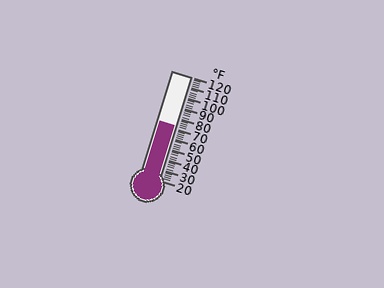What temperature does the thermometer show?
The thermometer shows approximately 72°F.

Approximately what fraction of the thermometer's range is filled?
The thermometer is filled to approximately 50% of its range.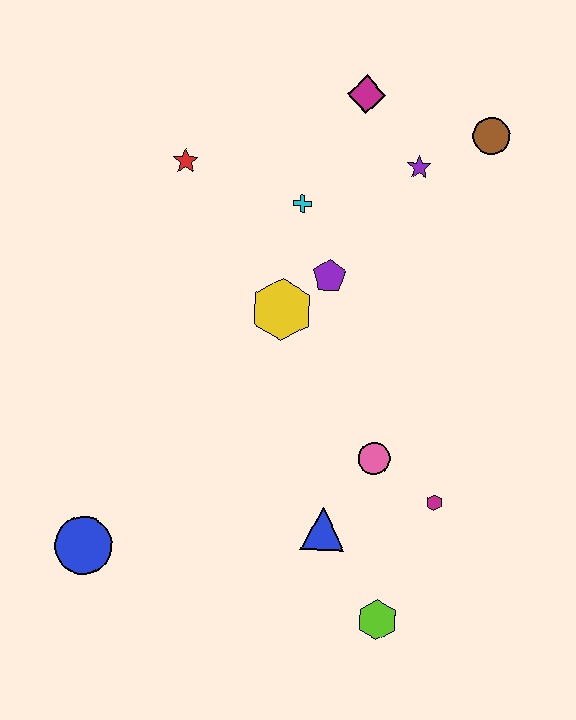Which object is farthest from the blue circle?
The brown circle is farthest from the blue circle.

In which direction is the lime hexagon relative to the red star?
The lime hexagon is below the red star.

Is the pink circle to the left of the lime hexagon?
Yes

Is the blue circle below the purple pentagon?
Yes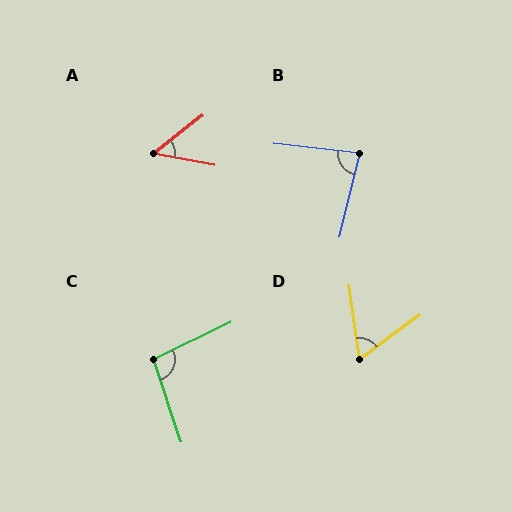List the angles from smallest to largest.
A (48°), D (62°), B (83°), C (98°).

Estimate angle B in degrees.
Approximately 83 degrees.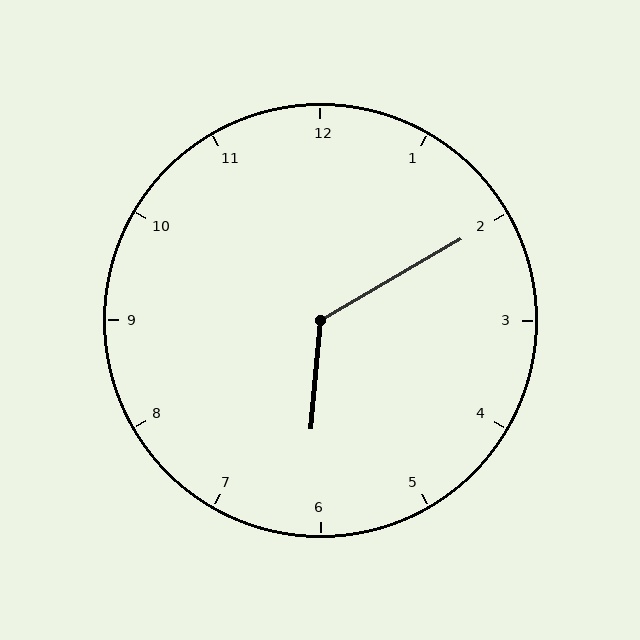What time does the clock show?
6:10.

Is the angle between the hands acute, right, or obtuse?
It is obtuse.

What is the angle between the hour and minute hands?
Approximately 125 degrees.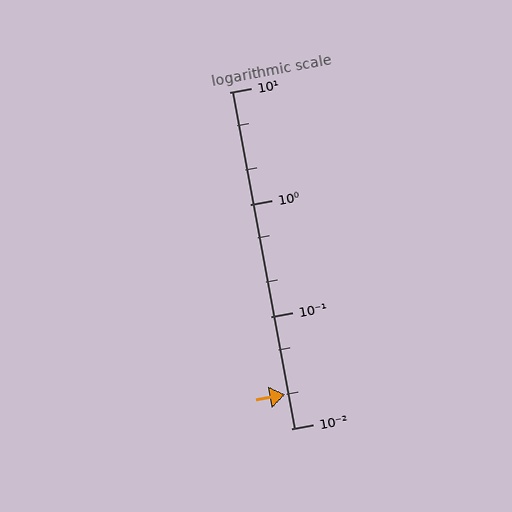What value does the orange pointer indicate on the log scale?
The pointer indicates approximately 0.02.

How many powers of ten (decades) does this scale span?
The scale spans 3 decades, from 0.01 to 10.